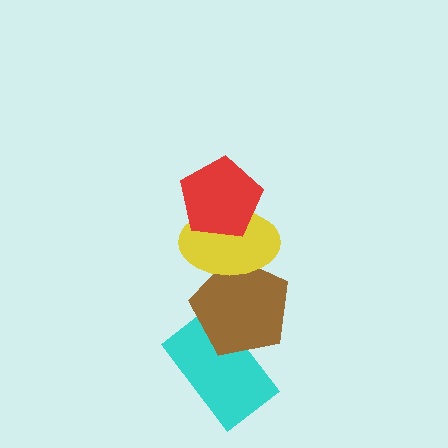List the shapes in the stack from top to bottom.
From top to bottom: the red pentagon, the yellow ellipse, the brown pentagon, the cyan rectangle.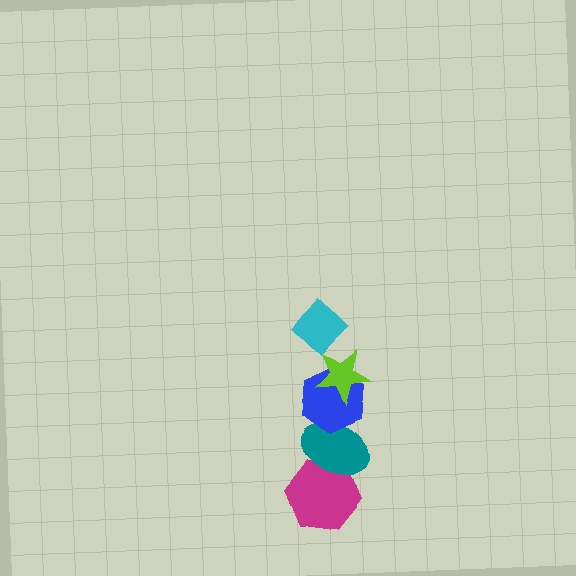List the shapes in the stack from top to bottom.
From top to bottom: the cyan diamond, the lime star, the blue hexagon, the teal ellipse, the magenta hexagon.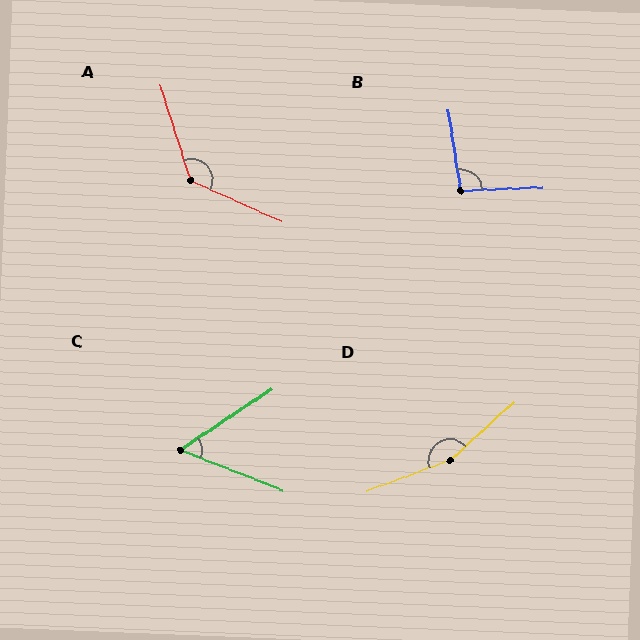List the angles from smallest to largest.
C (55°), B (97°), A (132°), D (158°).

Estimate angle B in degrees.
Approximately 97 degrees.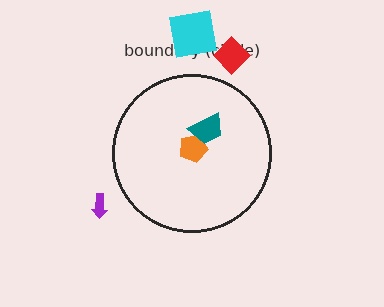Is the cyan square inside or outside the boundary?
Outside.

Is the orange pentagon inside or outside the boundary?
Inside.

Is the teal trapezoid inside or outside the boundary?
Inside.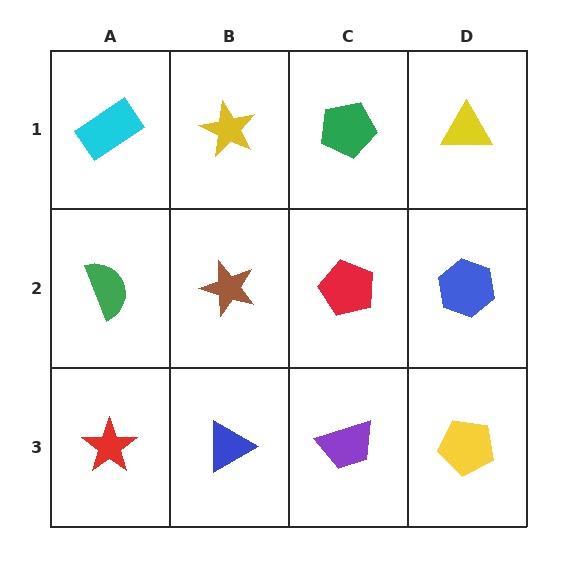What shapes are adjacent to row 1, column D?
A blue hexagon (row 2, column D), a green pentagon (row 1, column C).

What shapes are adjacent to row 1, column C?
A red pentagon (row 2, column C), a yellow star (row 1, column B), a yellow triangle (row 1, column D).